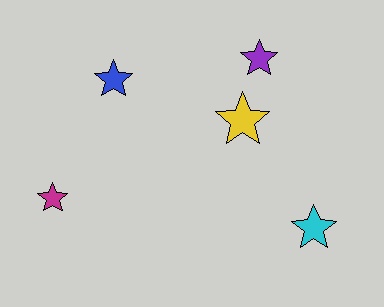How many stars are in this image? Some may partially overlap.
There are 5 stars.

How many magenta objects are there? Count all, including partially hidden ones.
There is 1 magenta object.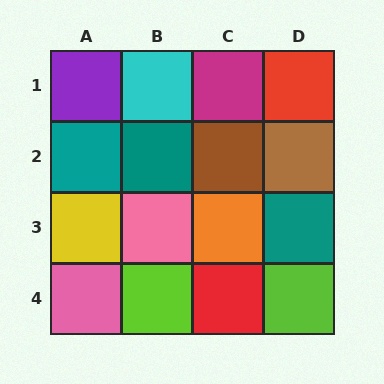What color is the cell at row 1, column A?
Purple.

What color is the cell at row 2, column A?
Teal.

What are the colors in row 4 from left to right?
Pink, lime, red, lime.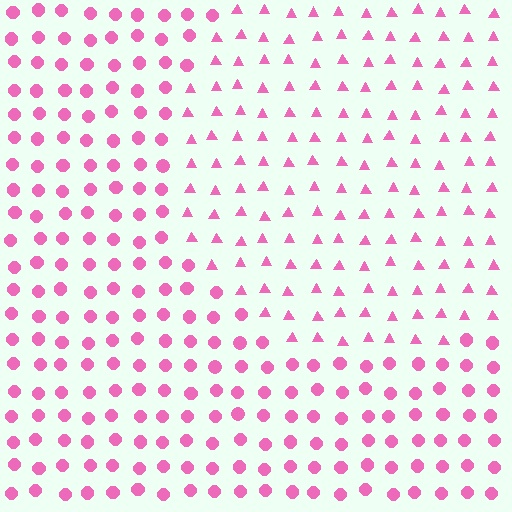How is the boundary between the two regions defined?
The boundary is defined by a change in element shape: triangles inside vs. circles outside. All elements share the same color and spacing.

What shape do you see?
I see a circle.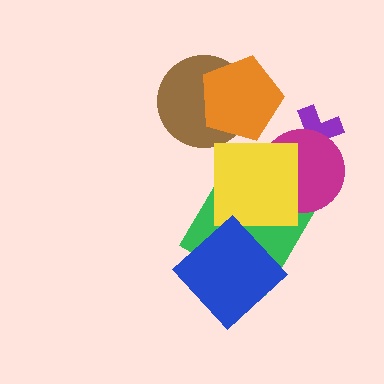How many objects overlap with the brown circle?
1 object overlaps with the brown circle.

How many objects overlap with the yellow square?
2 objects overlap with the yellow square.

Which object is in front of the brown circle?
The orange pentagon is in front of the brown circle.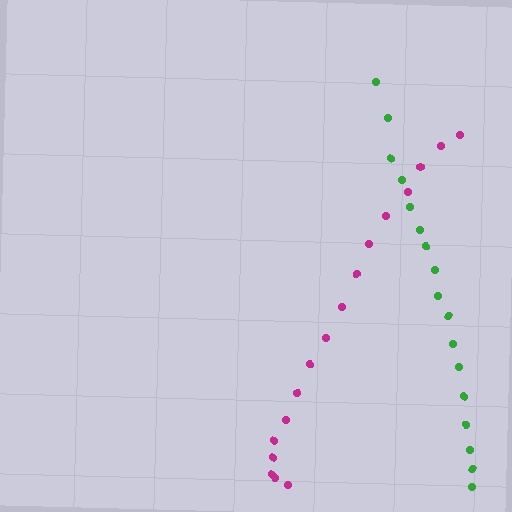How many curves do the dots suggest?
There are 2 distinct paths.